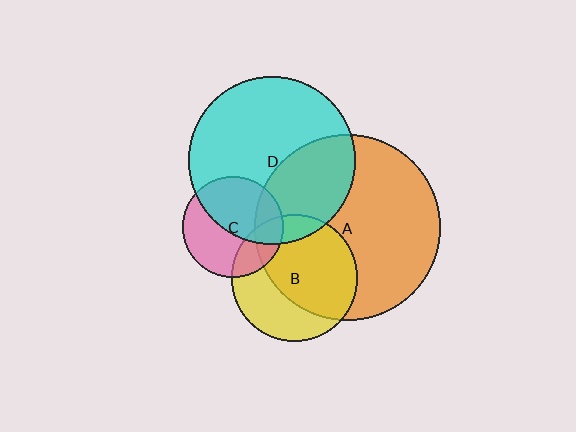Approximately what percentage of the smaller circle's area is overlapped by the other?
Approximately 20%.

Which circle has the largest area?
Circle A (orange).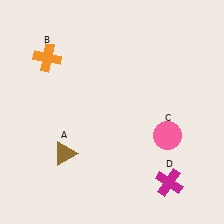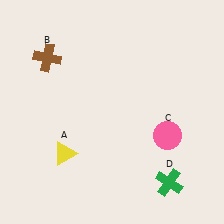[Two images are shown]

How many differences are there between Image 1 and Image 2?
There are 3 differences between the two images.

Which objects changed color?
A changed from brown to yellow. B changed from orange to brown. D changed from magenta to green.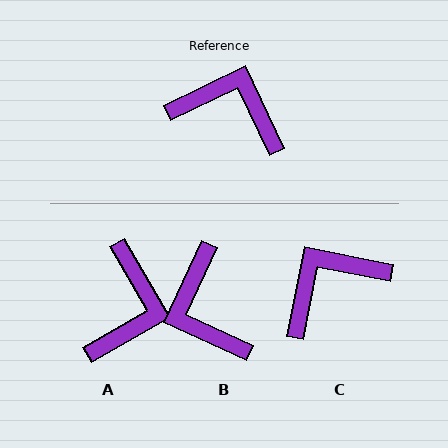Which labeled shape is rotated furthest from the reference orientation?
B, about 130 degrees away.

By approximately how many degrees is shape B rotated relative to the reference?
Approximately 130 degrees counter-clockwise.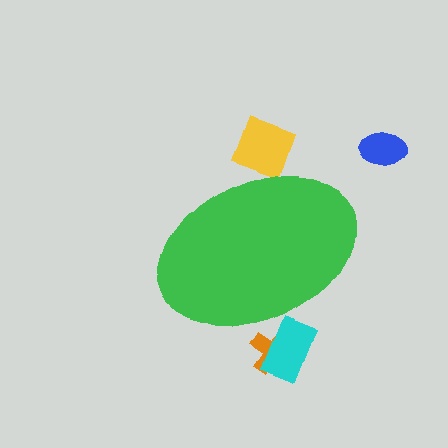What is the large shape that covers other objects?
A green ellipse.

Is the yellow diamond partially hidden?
Yes, the yellow diamond is partially hidden behind the green ellipse.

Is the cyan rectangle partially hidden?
Yes, the cyan rectangle is partially hidden behind the green ellipse.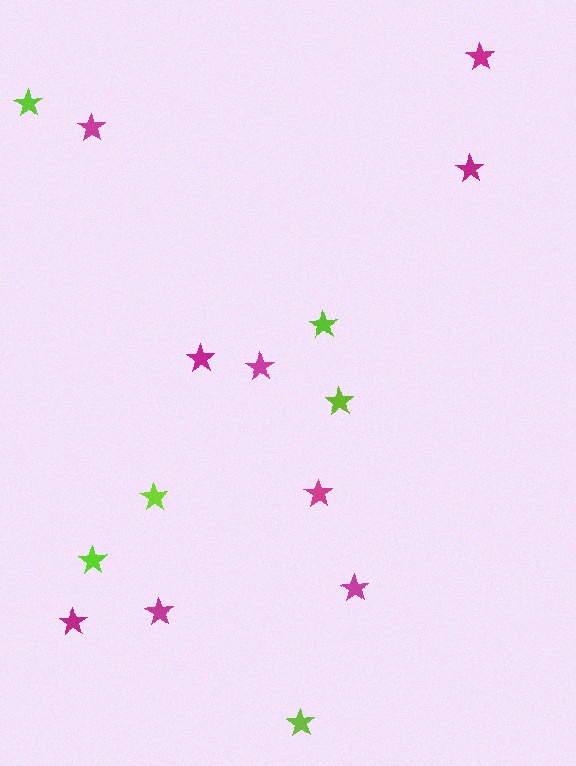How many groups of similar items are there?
There are 2 groups: one group of magenta stars (9) and one group of lime stars (6).